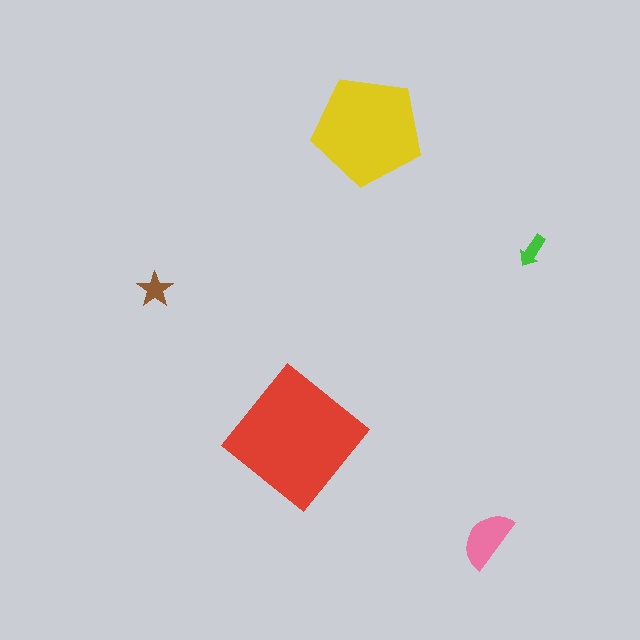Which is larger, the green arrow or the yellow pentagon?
The yellow pentagon.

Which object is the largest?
The red diamond.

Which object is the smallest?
The green arrow.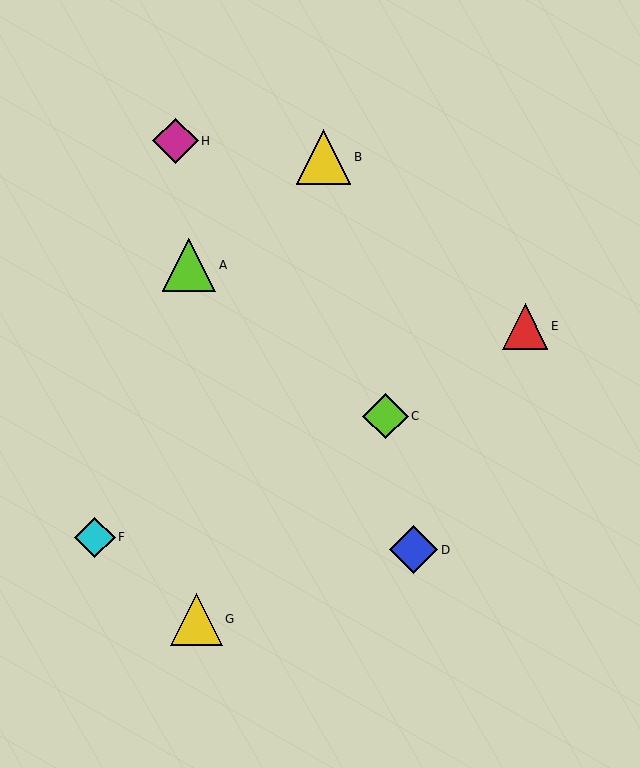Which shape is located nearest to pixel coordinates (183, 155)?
The magenta diamond (labeled H) at (176, 141) is nearest to that location.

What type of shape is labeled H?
Shape H is a magenta diamond.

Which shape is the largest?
The yellow triangle (labeled B) is the largest.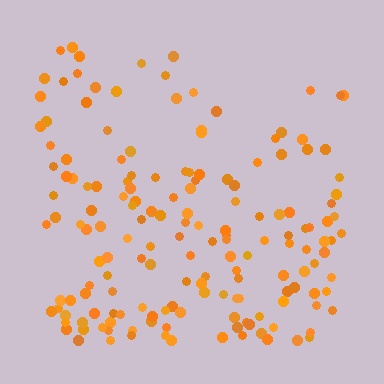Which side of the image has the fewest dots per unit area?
The top.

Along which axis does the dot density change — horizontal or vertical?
Vertical.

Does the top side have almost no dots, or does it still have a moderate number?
Still a moderate number, just noticeably fewer than the bottom.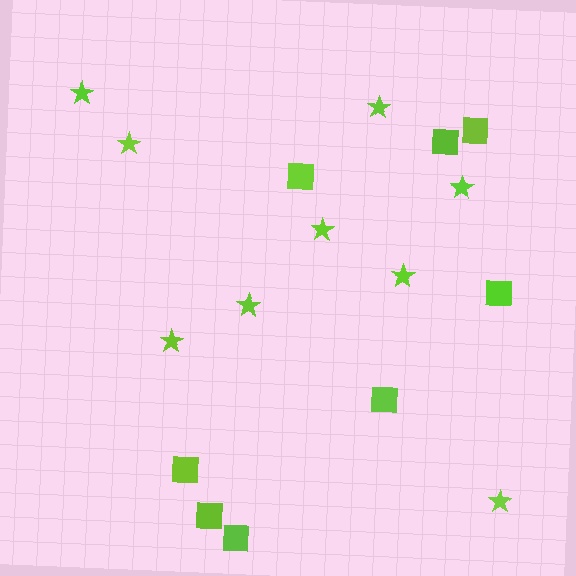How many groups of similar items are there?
There are 2 groups: one group of squares (8) and one group of stars (9).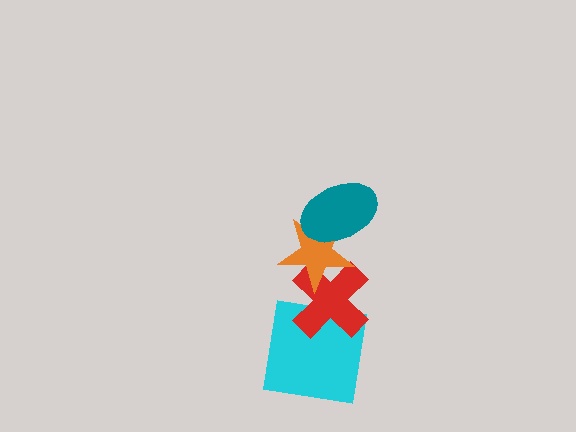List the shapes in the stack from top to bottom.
From top to bottom: the teal ellipse, the orange star, the red cross, the cyan square.